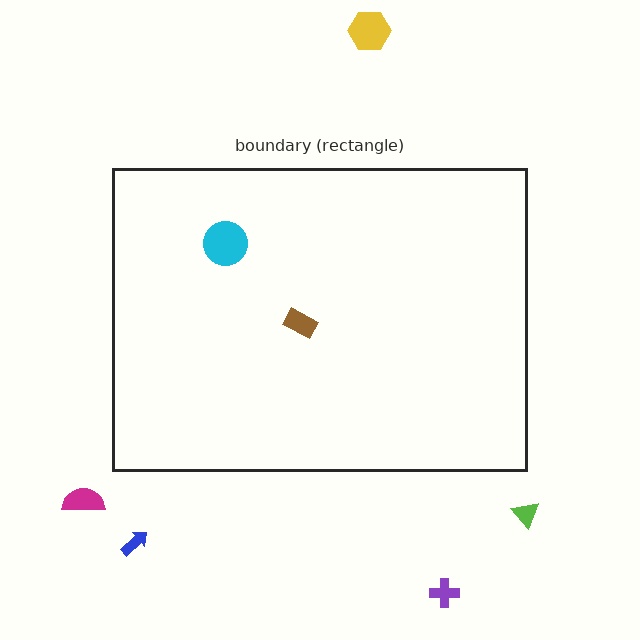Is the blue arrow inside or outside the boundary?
Outside.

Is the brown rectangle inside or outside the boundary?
Inside.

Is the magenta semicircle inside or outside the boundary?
Outside.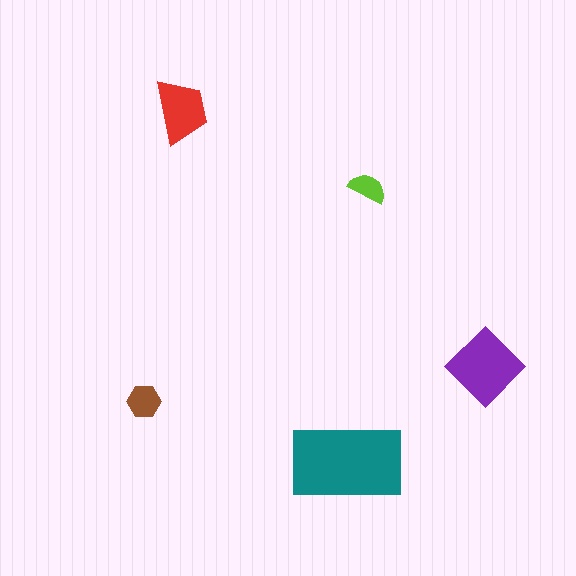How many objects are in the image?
There are 5 objects in the image.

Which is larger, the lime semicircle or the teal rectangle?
The teal rectangle.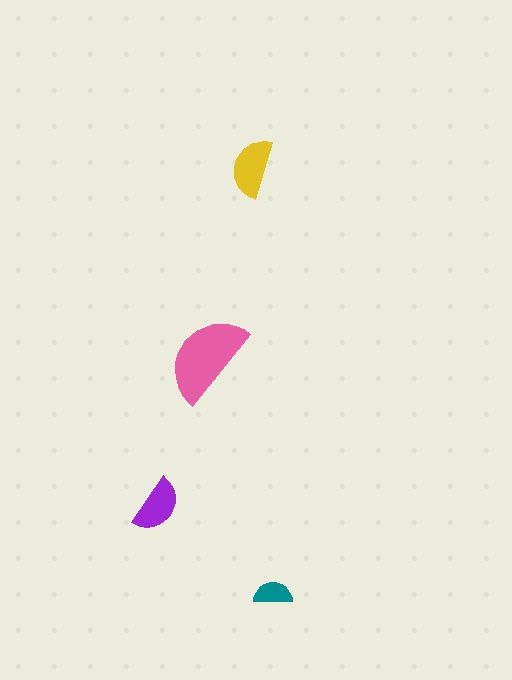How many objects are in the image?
There are 4 objects in the image.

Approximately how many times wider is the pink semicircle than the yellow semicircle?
About 1.5 times wider.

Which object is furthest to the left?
The purple semicircle is leftmost.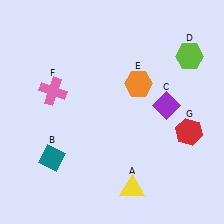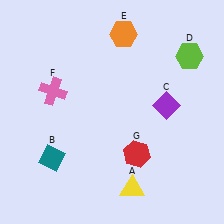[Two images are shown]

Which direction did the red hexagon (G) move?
The red hexagon (G) moved left.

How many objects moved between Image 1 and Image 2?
2 objects moved between the two images.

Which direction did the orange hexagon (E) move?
The orange hexagon (E) moved up.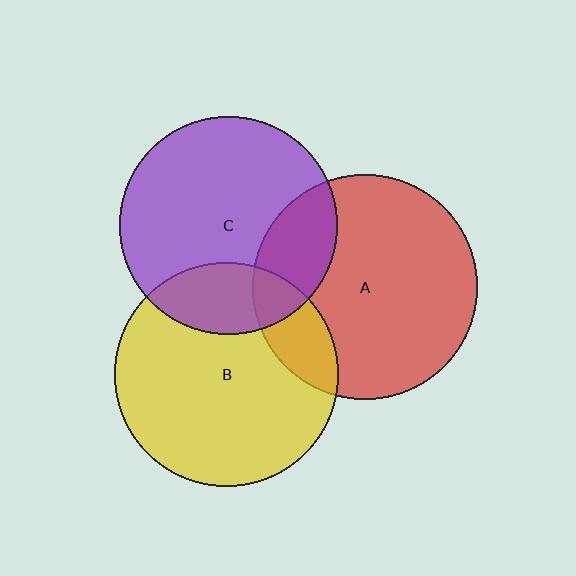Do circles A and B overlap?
Yes.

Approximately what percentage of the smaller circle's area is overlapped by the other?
Approximately 15%.